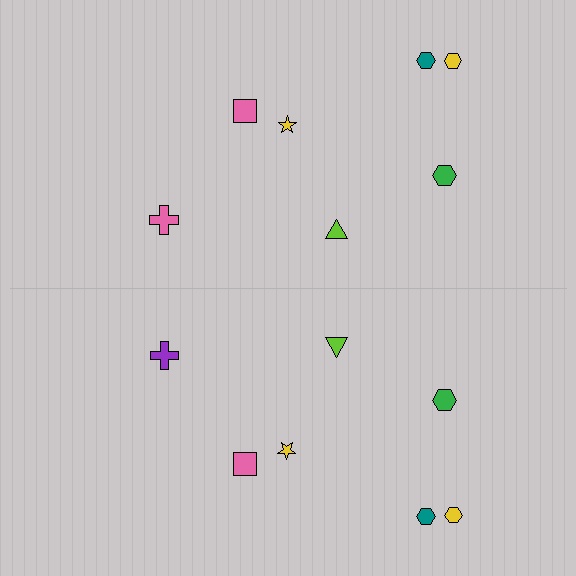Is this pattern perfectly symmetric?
No, the pattern is not perfectly symmetric. The purple cross on the bottom side breaks the symmetry — its mirror counterpart is pink.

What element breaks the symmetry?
The purple cross on the bottom side breaks the symmetry — its mirror counterpart is pink.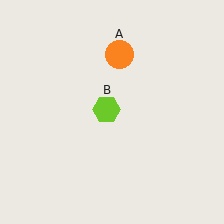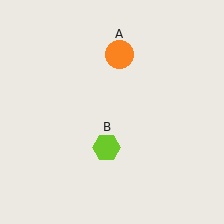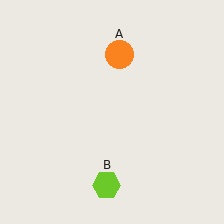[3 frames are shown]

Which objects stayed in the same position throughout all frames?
Orange circle (object A) remained stationary.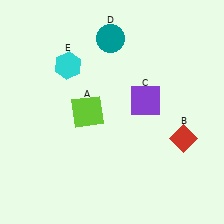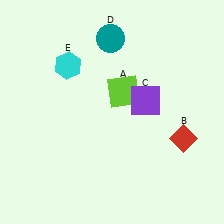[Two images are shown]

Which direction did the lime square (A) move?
The lime square (A) moved right.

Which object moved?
The lime square (A) moved right.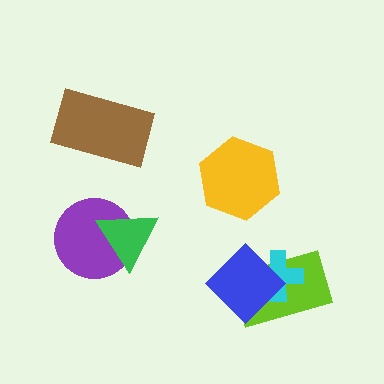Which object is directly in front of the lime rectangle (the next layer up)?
The cyan cross is directly in front of the lime rectangle.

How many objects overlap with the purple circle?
1 object overlaps with the purple circle.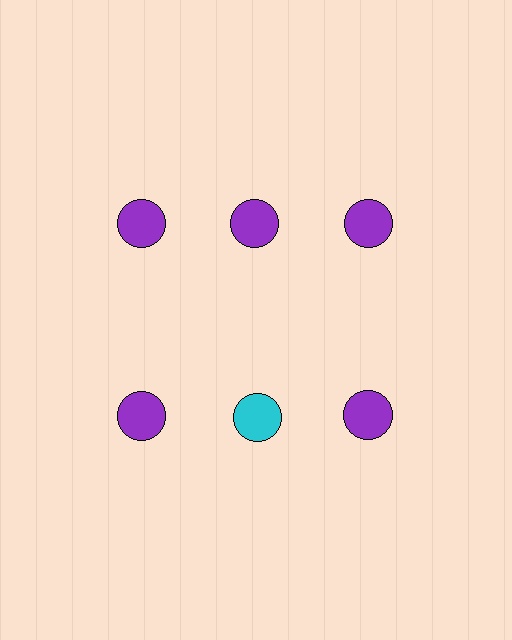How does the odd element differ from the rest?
It has a different color: cyan instead of purple.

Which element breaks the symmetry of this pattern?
The cyan circle in the second row, second from left column breaks the symmetry. All other shapes are purple circles.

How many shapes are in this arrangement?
There are 6 shapes arranged in a grid pattern.